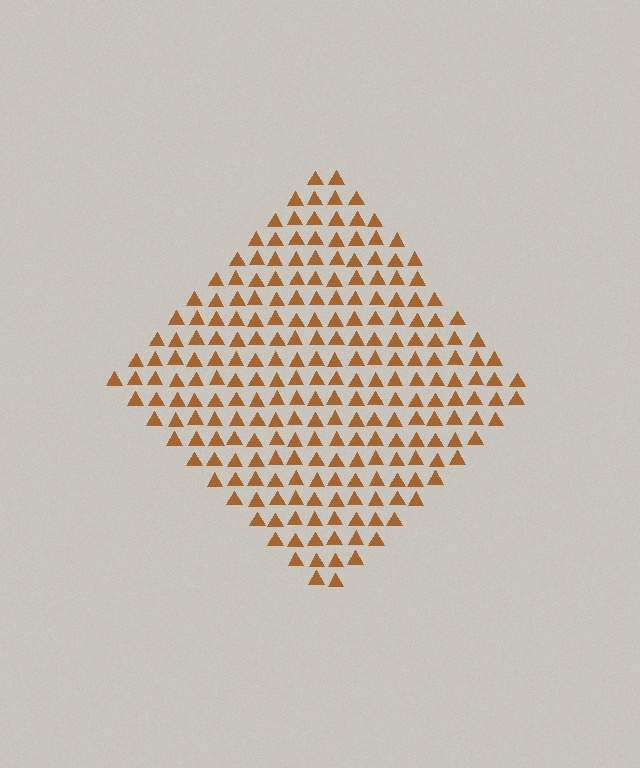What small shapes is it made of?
It is made of small triangles.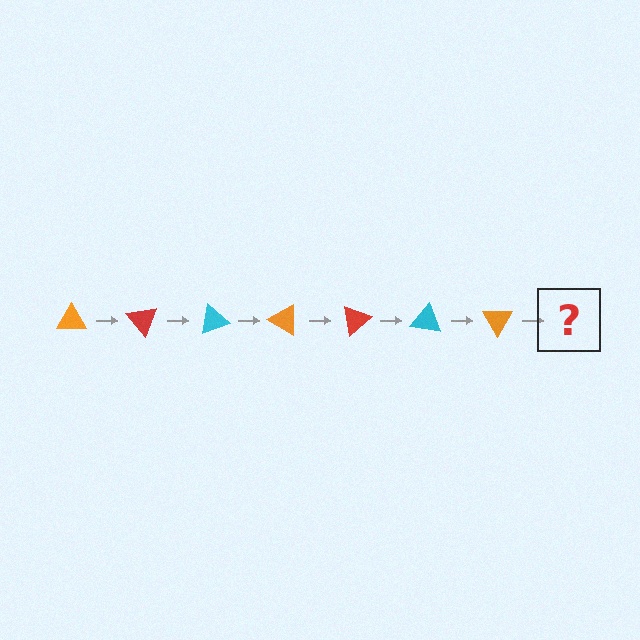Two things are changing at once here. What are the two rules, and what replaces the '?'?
The two rules are that it rotates 50 degrees each step and the color cycles through orange, red, and cyan. The '?' should be a red triangle, rotated 350 degrees from the start.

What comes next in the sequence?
The next element should be a red triangle, rotated 350 degrees from the start.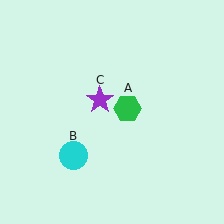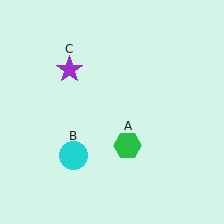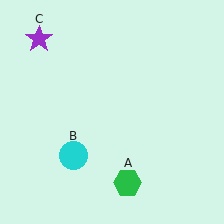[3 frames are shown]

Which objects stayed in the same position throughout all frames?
Cyan circle (object B) remained stationary.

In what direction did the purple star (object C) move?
The purple star (object C) moved up and to the left.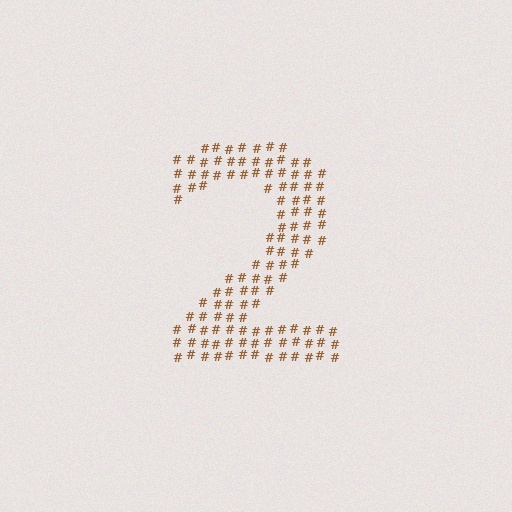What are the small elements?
The small elements are hash symbols.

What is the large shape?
The large shape is the digit 2.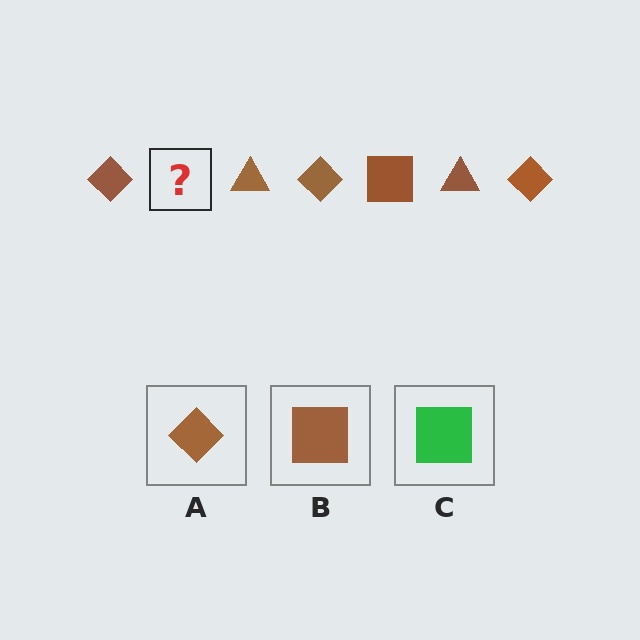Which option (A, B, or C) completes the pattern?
B.